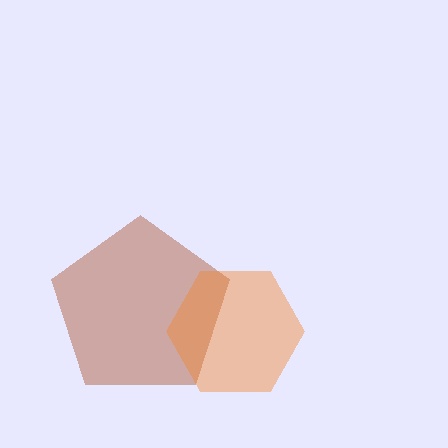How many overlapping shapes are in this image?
There are 2 overlapping shapes in the image.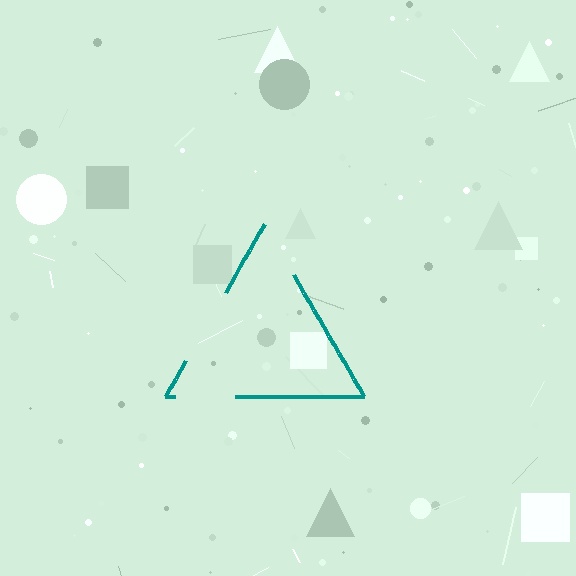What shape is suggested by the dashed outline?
The dashed outline suggests a triangle.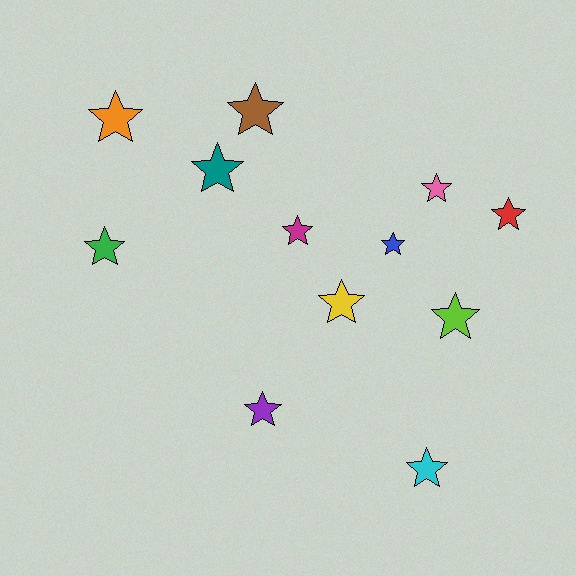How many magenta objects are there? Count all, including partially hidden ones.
There is 1 magenta object.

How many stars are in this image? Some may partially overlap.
There are 12 stars.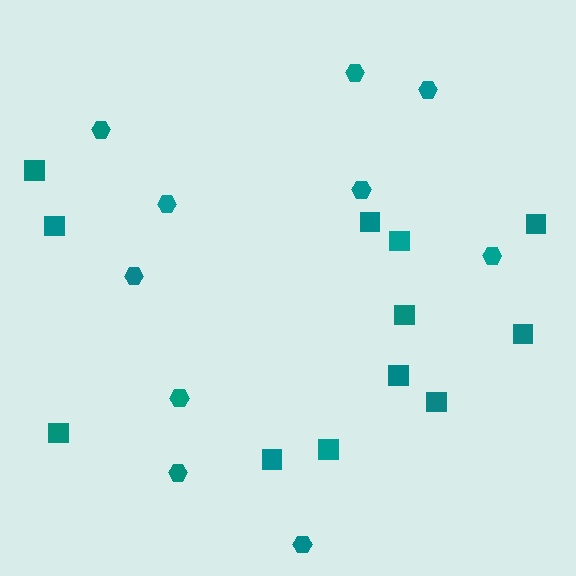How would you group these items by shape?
There are 2 groups: one group of squares (12) and one group of hexagons (10).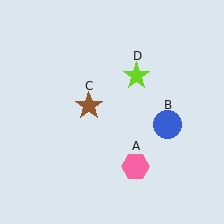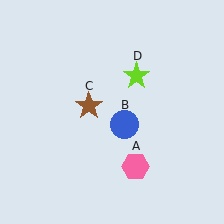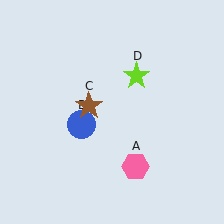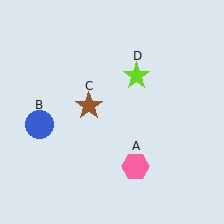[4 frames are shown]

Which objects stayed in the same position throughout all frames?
Pink hexagon (object A) and brown star (object C) and lime star (object D) remained stationary.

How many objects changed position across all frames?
1 object changed position: blue circle (object B).